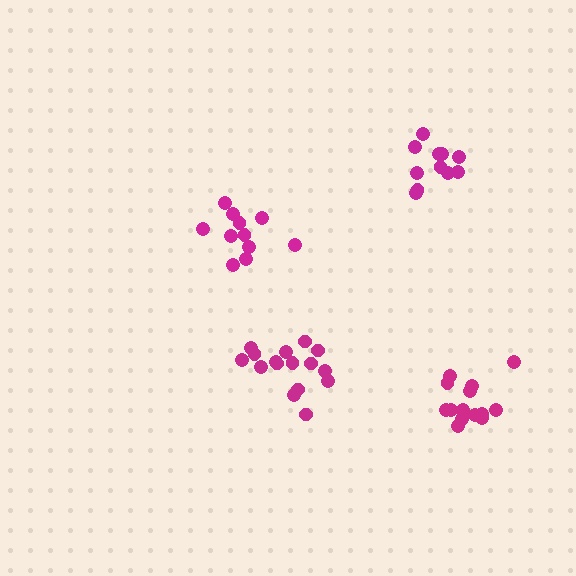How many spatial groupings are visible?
There are 4 spatial groupings.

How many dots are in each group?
Group 1: 11 dots, Group 2: 11 dots, Group 3: 16 dots, Group 4: 14 dots (52 total).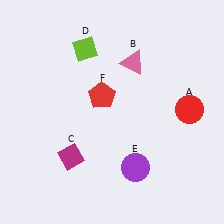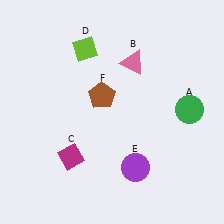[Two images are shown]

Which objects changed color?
A changed from red to green. F changed from red to brown.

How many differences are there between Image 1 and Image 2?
There are 2 differences between the two images.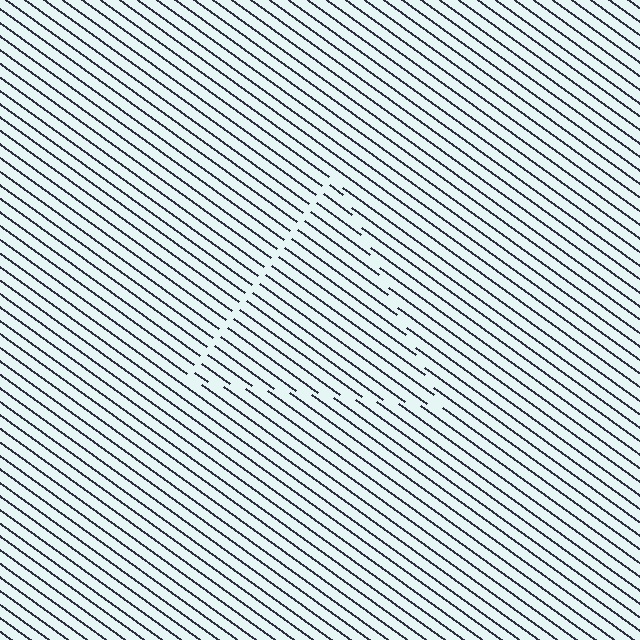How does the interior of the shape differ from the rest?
The interior of the shape contains the same grating, shifted by half a period — the contour is defined by the phase discontinuity where line-ends from the inner and outer gratings abut.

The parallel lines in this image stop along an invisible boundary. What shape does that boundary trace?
An illusory triangle. The interior of the shape contains the same grating, shifted by half a period — the contour is defined by the phase discontinuity where line-ends from the inner and outer gratings abut.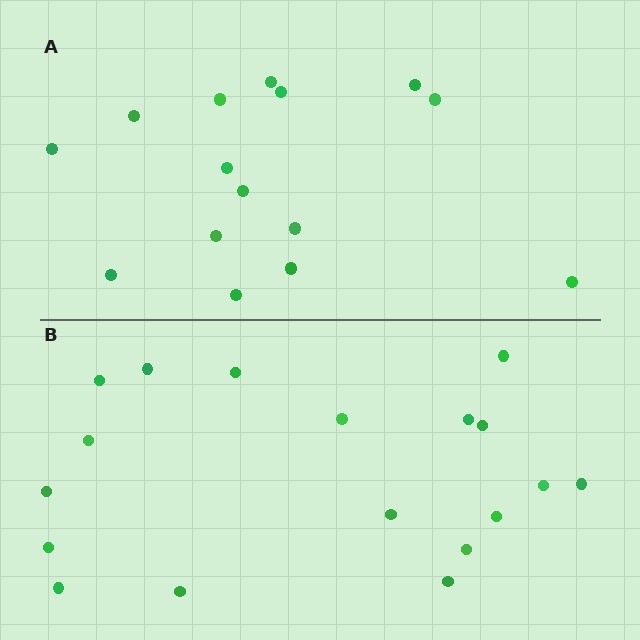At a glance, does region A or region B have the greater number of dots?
Region B (the bottom region) has more dots.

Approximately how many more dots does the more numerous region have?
Region B has just a few more — roughly 2 or 3 more dots than region A.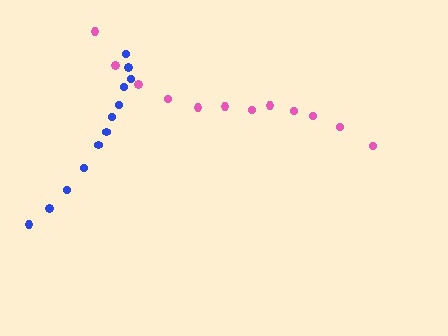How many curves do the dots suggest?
There are 2 distinct paths.